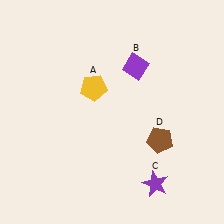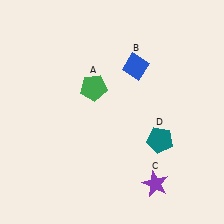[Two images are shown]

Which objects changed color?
A changed from yellow to green. B changed from purple to blue. D changed from brown to teal.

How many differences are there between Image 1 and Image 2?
There are 3 differences between the two images.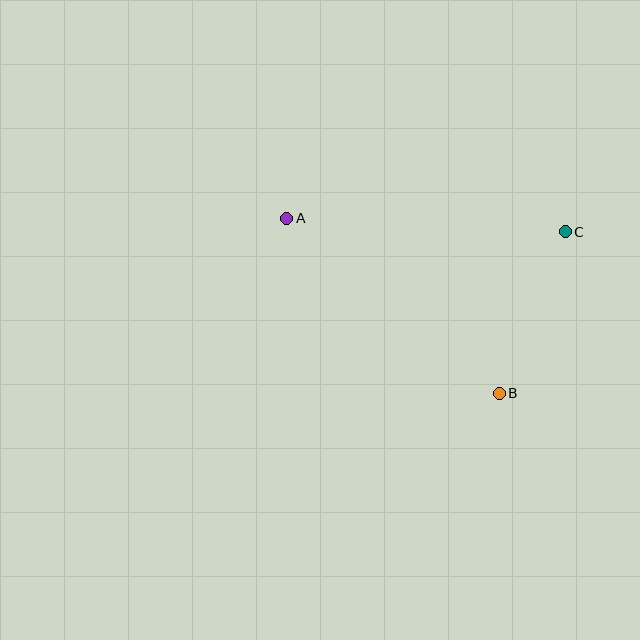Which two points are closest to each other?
Points B and C are closest to each other.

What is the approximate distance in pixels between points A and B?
The distance between A and B is approximately 275 pixels.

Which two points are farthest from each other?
Points A and C are farthest from each other.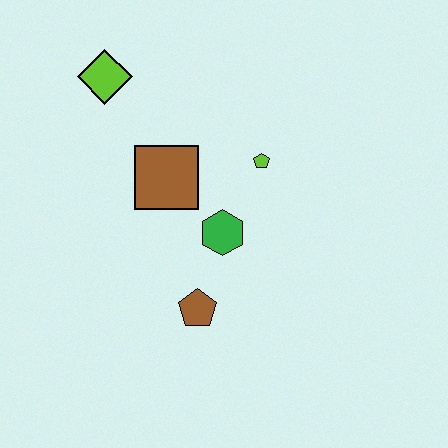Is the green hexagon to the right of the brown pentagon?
Yes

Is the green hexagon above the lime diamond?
No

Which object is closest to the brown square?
The green hexagon is closest to the brown square.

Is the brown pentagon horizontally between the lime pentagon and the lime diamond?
Yes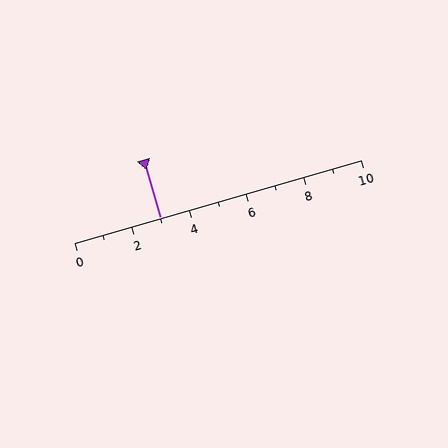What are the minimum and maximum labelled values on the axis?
The axis runs from 0 to 10.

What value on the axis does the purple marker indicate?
The marker indicates approximately 3.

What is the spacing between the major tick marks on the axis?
The major ticks are spaced 2 apart.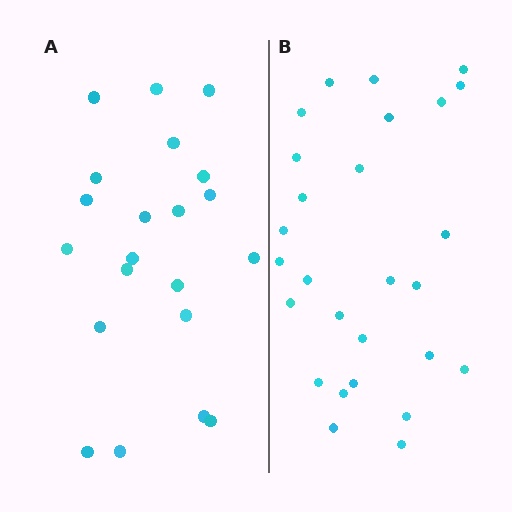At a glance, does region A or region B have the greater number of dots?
Region B (the right region) has more dots.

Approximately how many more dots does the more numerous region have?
Region B has about 6 more dots than region A.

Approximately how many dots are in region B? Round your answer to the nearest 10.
About 30 dots. (The exact count is 27, which rounds to 30.)